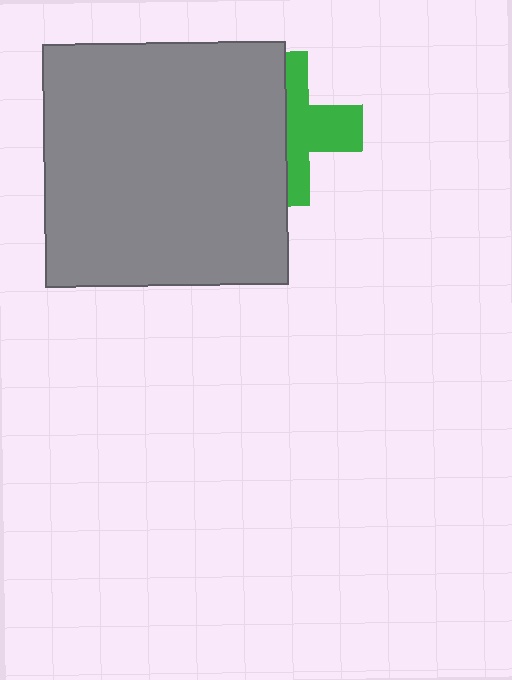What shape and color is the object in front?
The object in front is a gray square.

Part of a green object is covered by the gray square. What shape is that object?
It is a cross.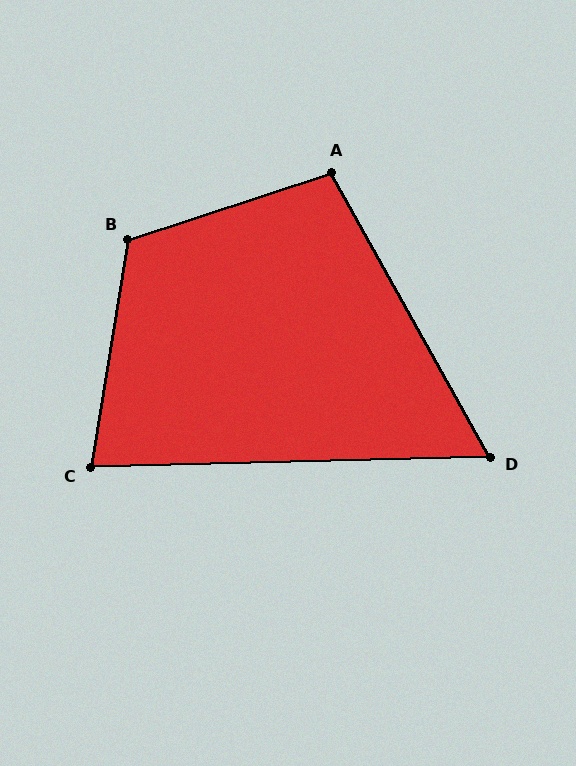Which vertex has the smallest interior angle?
D, at approximately 62 degrees.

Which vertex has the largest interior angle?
B, at approximately 118 degrees.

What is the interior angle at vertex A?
Approximately 101 degrees (obtuse).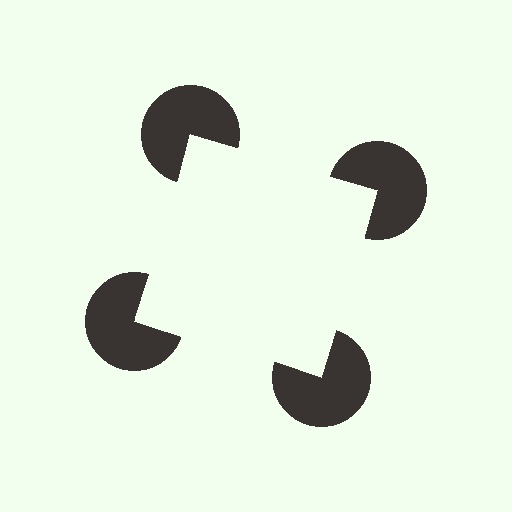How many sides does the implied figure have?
4 sides.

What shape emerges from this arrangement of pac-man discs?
An illusory square — its edges are inferred from the aligned wedge cuts in the pac-man discs, not physically drawn.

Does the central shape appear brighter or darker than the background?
It typically appears slightly brighter than the background, even though no actual brightness change is drawn.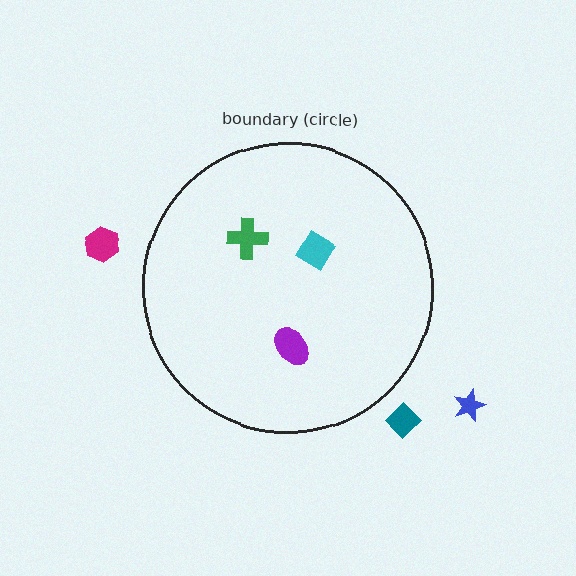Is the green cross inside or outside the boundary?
Inside.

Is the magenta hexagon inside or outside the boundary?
Outside.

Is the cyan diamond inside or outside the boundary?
Inside.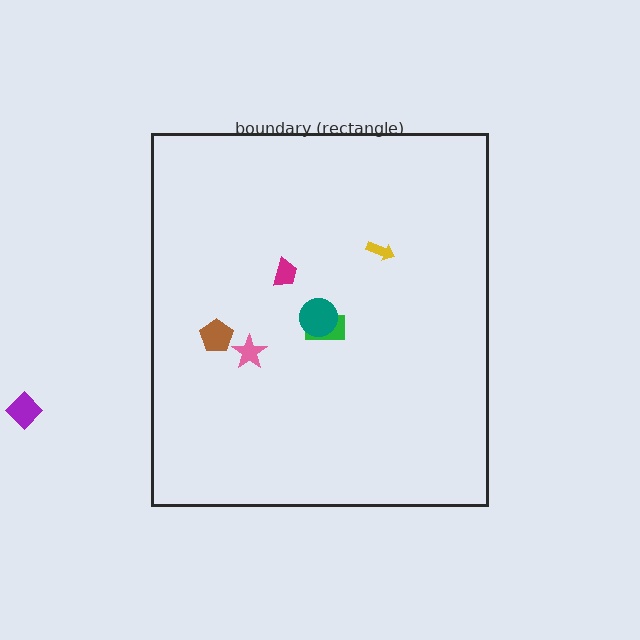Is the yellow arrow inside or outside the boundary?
Inside.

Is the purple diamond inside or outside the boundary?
Outside.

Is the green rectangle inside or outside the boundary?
Inside.